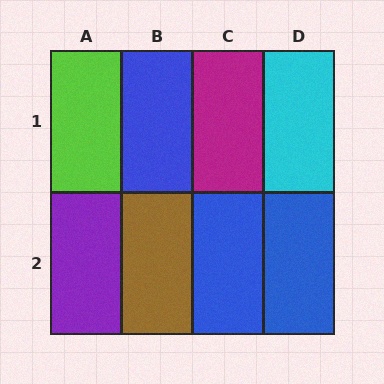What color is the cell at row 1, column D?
Cyan.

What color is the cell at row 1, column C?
Magenta.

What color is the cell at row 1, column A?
Lime.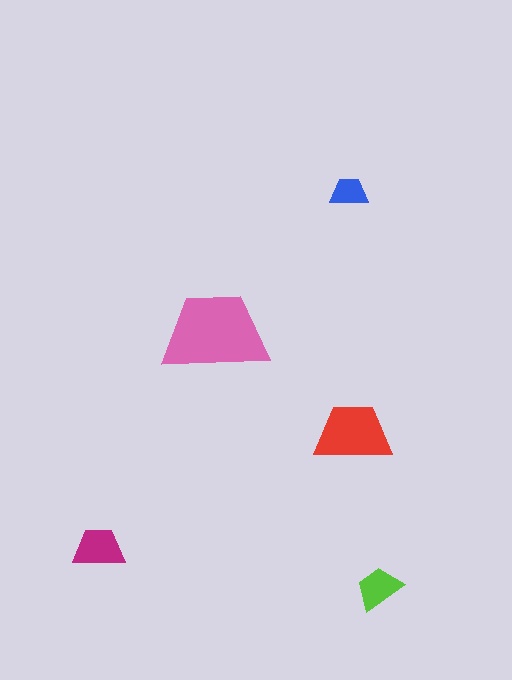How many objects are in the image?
There are 5 objects in the image.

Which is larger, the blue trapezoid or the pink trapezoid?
The pink one.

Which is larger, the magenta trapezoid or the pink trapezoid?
The pink one.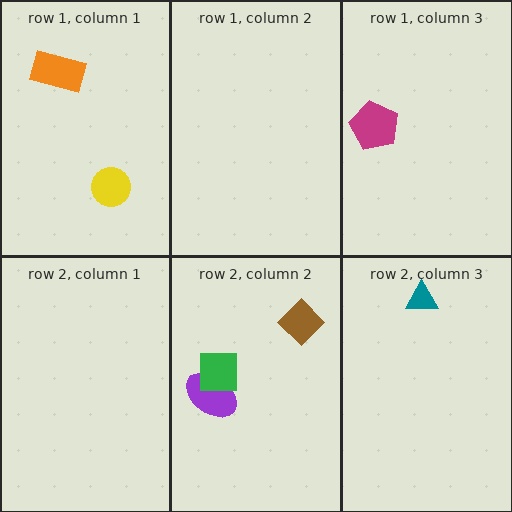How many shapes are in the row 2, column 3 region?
1.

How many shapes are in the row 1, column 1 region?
2.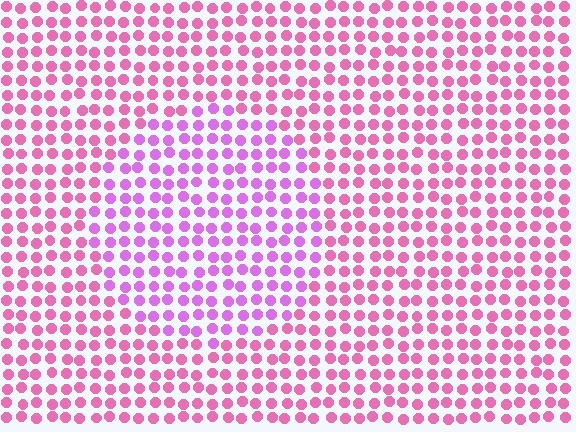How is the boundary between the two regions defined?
The boundary is defined purely by a slight shift in hue (about 31 degrees). Spacing, size, and orientation are identical on both sides.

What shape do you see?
I see a circle.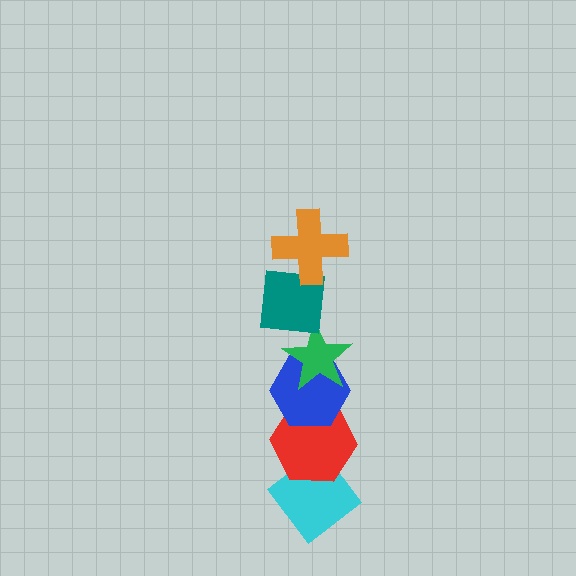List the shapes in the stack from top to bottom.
From top to bottom: the orange cross, the teal square, the green star, the blue hexagon, the red hexagon, the cyan diamond.